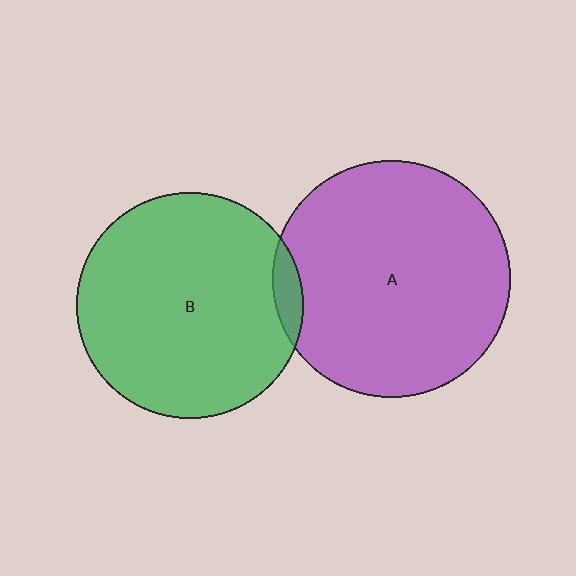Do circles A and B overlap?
Yes.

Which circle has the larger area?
Circle A (purple).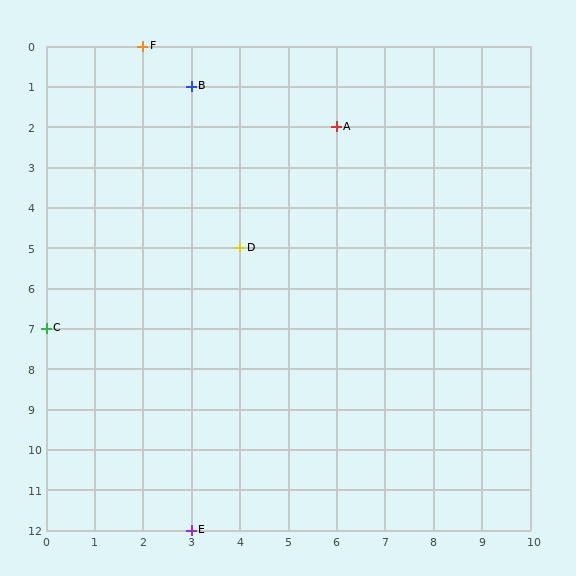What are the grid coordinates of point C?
Point C is at grid coordinates (0, 7).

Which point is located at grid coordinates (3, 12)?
Point E is at (3, 12).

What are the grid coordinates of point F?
Point F is at grid coordinates (2, 0).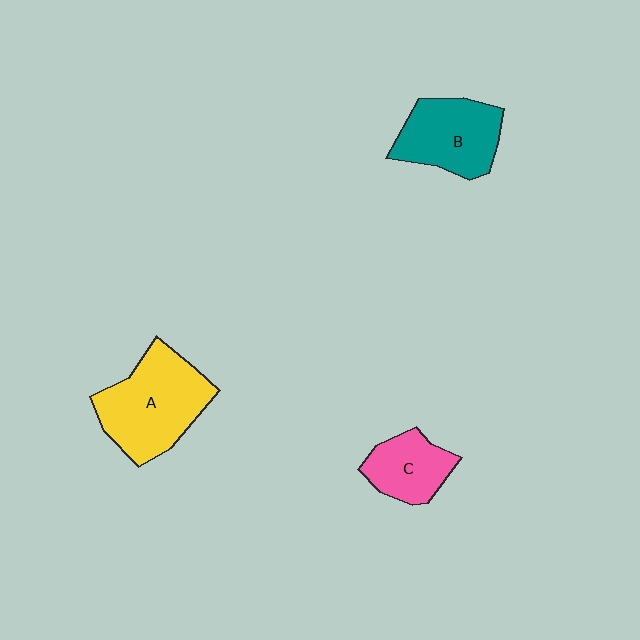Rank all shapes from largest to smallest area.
From largest to smallest: A (yellow), B (teal), C (pink).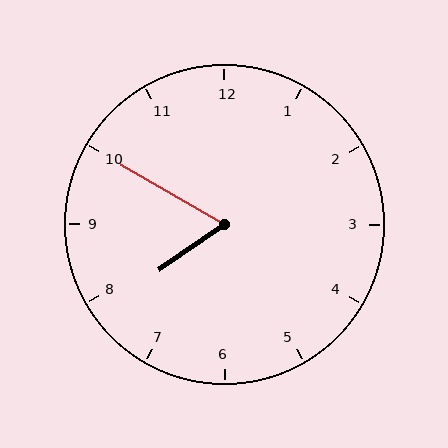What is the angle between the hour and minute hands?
Approximately 65 degrees.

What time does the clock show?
7:50.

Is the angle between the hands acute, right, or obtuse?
It is acute.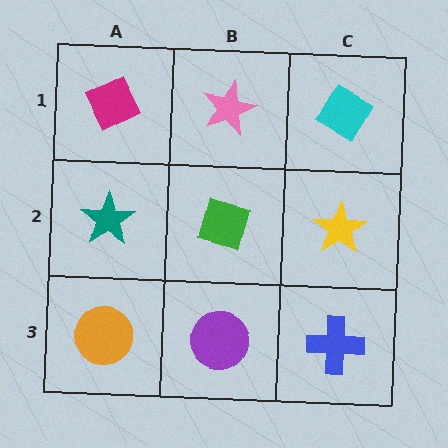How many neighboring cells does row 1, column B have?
3.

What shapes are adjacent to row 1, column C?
A yellow star (row 2, column C), a pink star (row 1, column B).